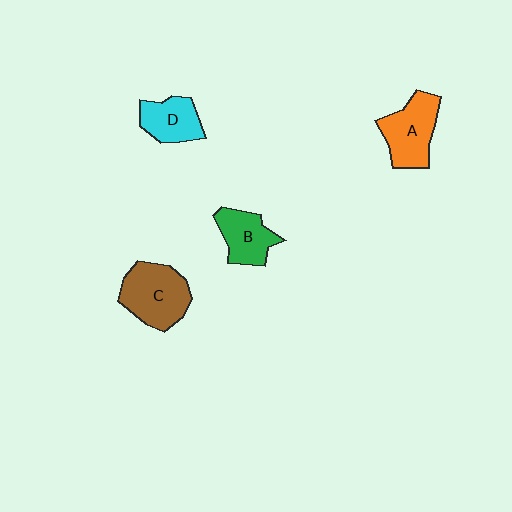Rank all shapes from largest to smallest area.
From largest to smallest: C (brown), A (orange), B (green), D (cyan).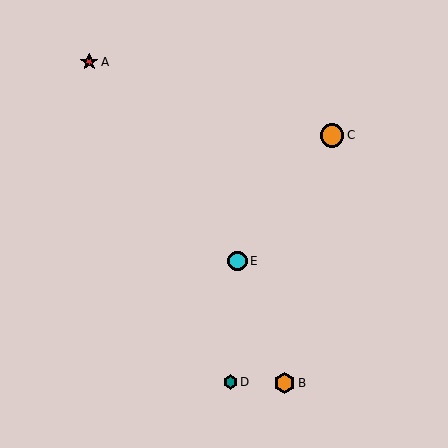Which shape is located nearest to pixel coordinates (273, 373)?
The orange hexagon (labeled B) at (284, 383) is nearest to that location.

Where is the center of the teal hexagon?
The center of the teal hexagon is at (230, 382).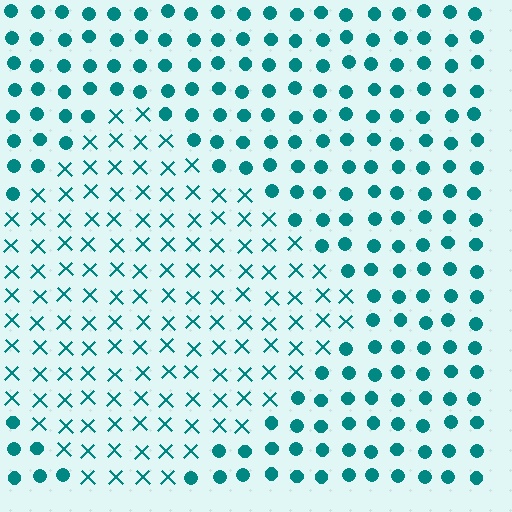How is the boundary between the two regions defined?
The boundary is defined by a change in element shape: X marks inside vs. circles outside. All elements share the same color and spacing.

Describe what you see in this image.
The image is filled with small teal elements arranged in a uniform grid. A diamond-shaped region contains X marks, while the surrounding area contains circles. The boundary is defined purely by the change in element shape.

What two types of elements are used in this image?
The image uses X marks inside the diamond region and circles outside it.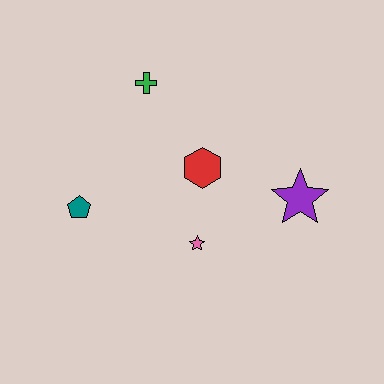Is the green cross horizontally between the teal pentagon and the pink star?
Yes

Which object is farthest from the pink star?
The green cross is farthest from the pink star.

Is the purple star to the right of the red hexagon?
Yes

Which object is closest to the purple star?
The red hexagon is closest to the purple star.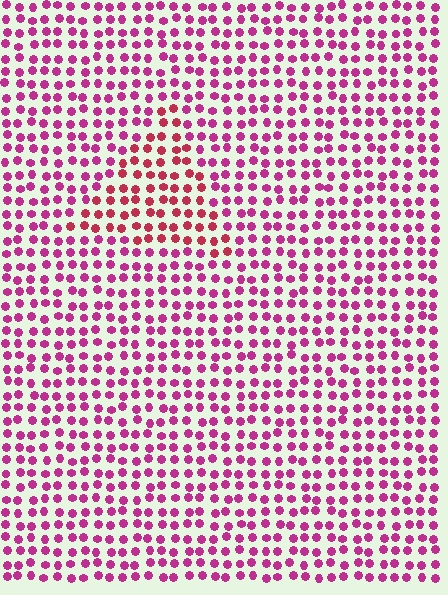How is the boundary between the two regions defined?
The boundary is defined purely by a slight shift in hue (about 28 degrees). Spacing, size, and orientation are identical on both sides.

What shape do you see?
I see a triangle.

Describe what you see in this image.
The image is filled with small magenta elements in a uniform arrangement. A triangle-shaped region is visible where the elements are tinted to a slightly different hue, forming a subtle color boundary.